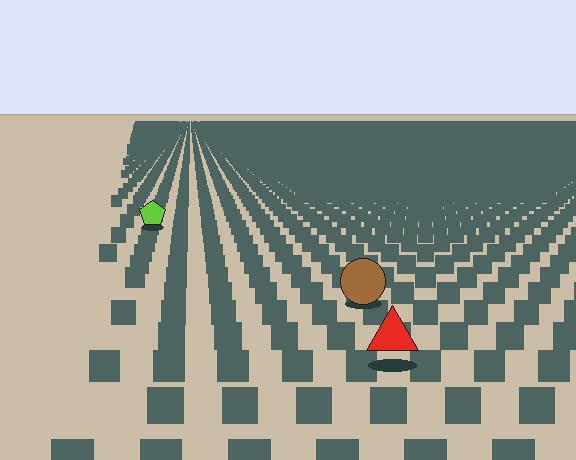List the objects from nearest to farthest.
From nearest to farthest: the red triangle, the brown circle, the lime pentagon.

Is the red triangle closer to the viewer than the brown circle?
Yes. The red triangle is closer — you can tell from the texture gradient: the ground texture is coarser near it.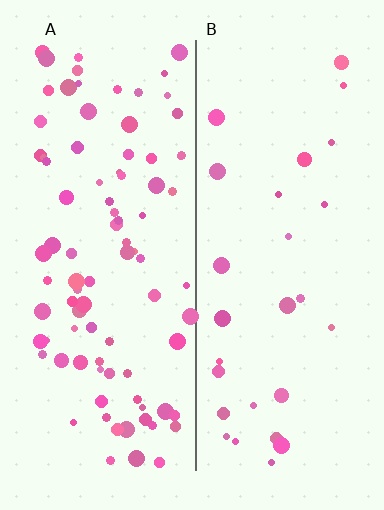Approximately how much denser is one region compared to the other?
Approximately 3.3× — region A over region B.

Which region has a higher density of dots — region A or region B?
A (the left).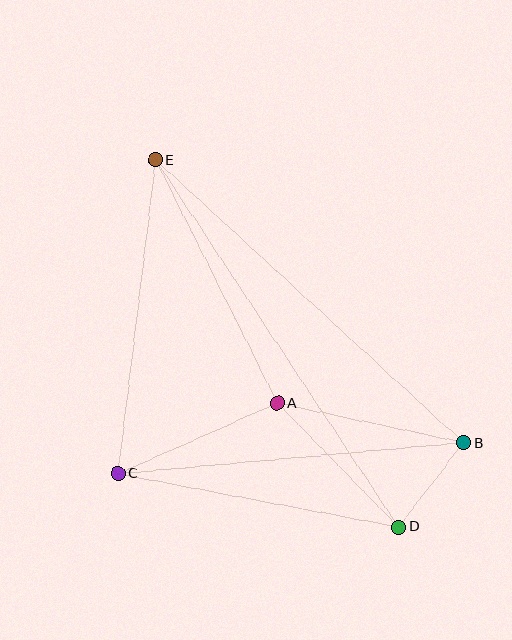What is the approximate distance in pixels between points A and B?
The distance between A and B is approximately 190 pixels.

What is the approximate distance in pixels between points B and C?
The distance between B and C is approximately 347 pixels.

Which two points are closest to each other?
Points B and D are closest to each other.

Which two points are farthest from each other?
Points D and E are farthest from each other.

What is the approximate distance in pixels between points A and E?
The distance between A and E is approximately 272 pixels.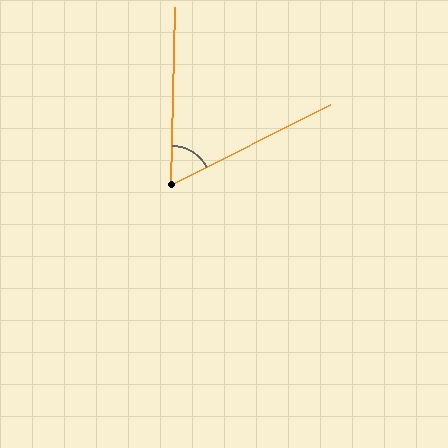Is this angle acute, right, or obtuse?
It is acute.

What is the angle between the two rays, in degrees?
Approximately 62 degrees.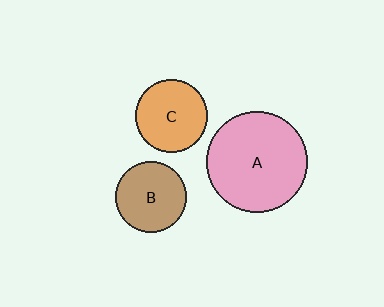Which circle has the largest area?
Circle A (pink).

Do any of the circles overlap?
No, none of the circles overlap.